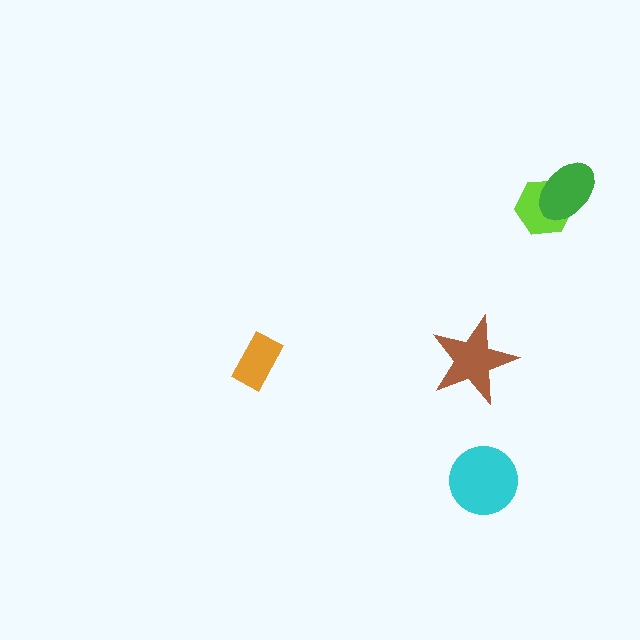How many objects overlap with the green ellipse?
1 object overlaps with the green ellipse.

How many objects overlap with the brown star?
0 objects overlap with the brown star.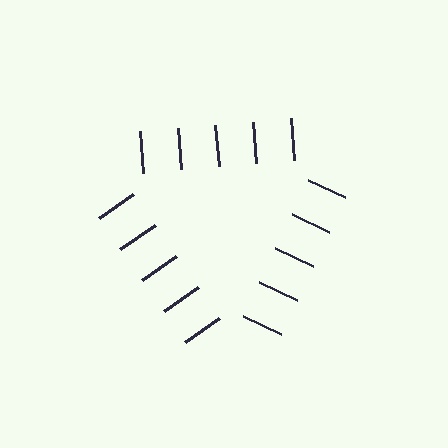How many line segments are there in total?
15 — 5 along each of the 3 edges.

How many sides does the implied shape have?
3 sides — the line-ends trace a triangle.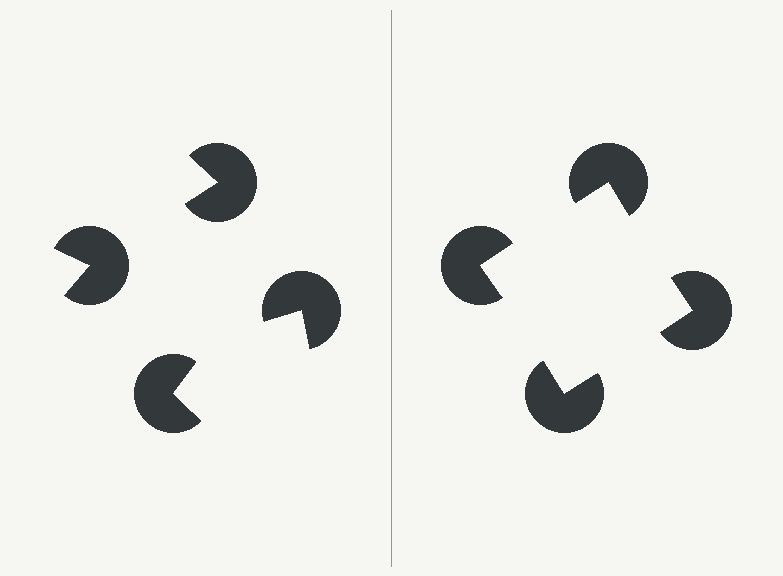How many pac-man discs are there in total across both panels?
8 — 4 on each side.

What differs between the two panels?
The pac-man discs are positioned identically on both sides; only the wedge orientations differ. On the right they align to a square; on the left they are misaligned.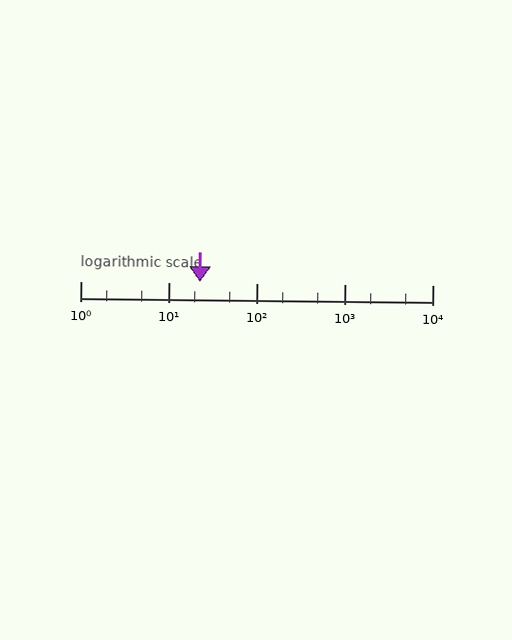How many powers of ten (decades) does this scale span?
The scale spans 4 decades, from 1 to 10000.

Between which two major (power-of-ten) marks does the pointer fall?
The pointer is between 10 and 100.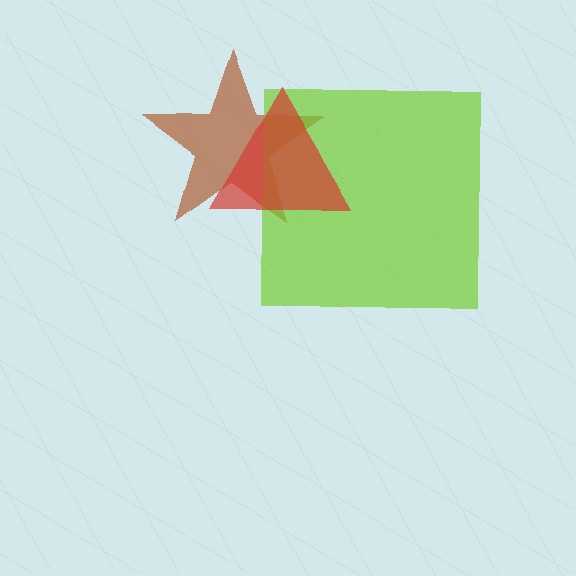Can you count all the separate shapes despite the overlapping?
Yes, there are 3 separate shapes.